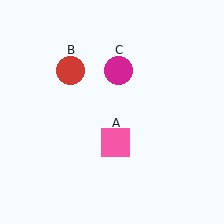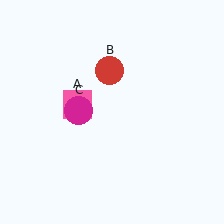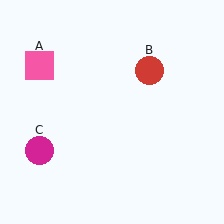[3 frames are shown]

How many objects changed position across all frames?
3 objects changed position: pink square (object A), red circle (object B), magenta circle (object C).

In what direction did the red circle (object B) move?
The red circle (object B) moved right.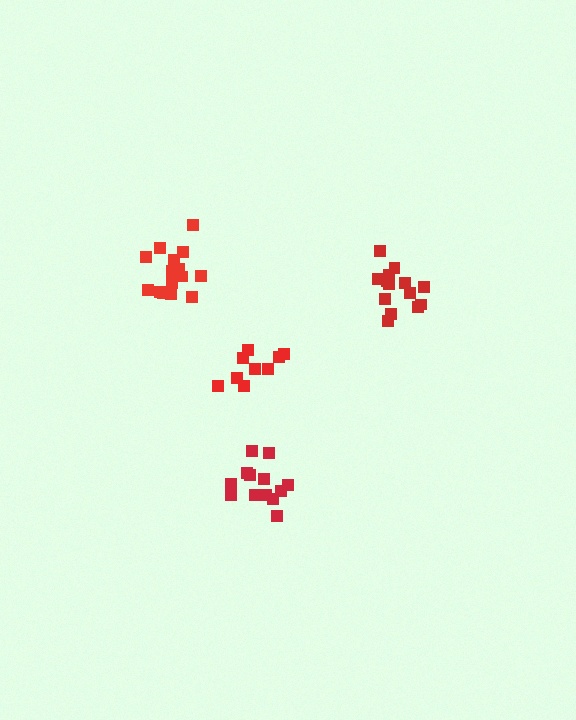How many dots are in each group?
Group 1: 15 dots, Group 2: 15 dots, Group 3: 13 dots, Group 4: 9 dots (52 total).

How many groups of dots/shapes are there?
There are 4 groups.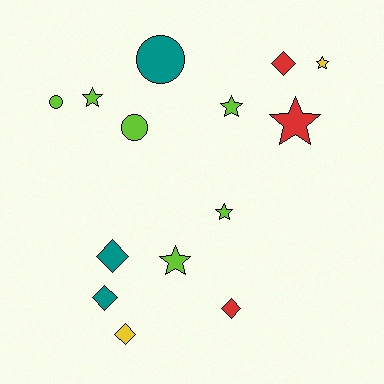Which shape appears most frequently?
Star, with 6 objects.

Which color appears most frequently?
Lime, with 6 objects.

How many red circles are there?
There are no red circles.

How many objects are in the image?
There are 14 objects.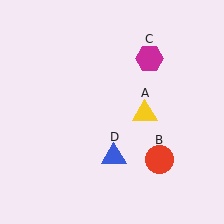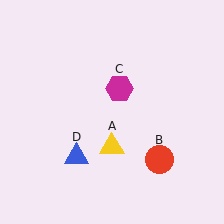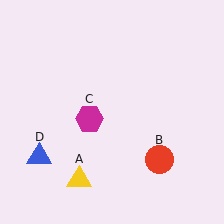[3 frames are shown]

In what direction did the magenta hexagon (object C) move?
The magenta hexagon (object C) moved down and to the left.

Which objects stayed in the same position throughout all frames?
Red circle (object B) remained stationary.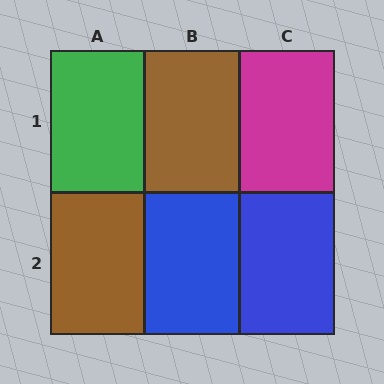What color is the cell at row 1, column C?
Magenta.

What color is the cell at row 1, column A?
Green.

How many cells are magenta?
1 cell is magenta.